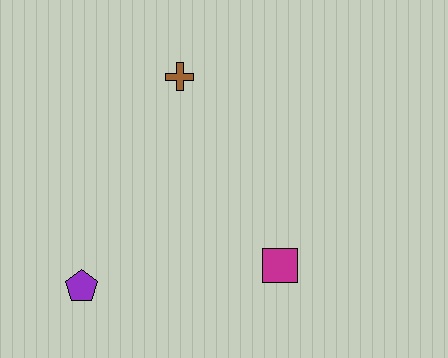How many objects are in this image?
There are 3 objects.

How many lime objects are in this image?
There are no lime objects.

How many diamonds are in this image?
There are no diamonds.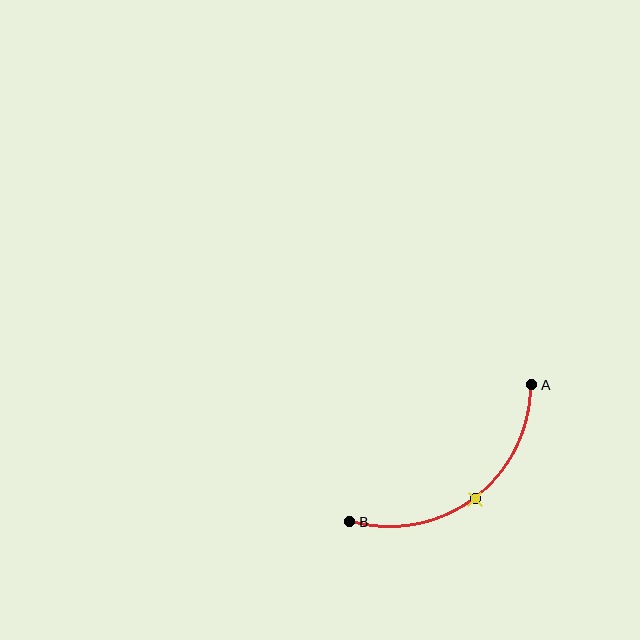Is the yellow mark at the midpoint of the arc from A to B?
Yes. The yellow mark lies on the arc at equal arc-length from both A and B — it is the arc midpoint.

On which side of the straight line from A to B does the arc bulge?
The arc bulges below and to the right of the straight line connecting A and B.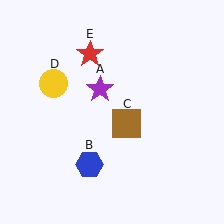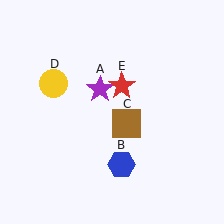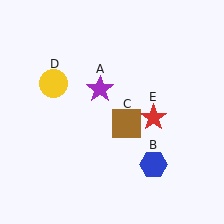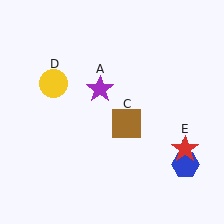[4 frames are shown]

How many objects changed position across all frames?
2 objects changed position: blue hexagon (object B), red star (object E).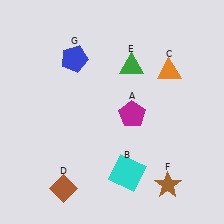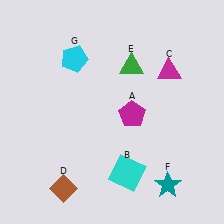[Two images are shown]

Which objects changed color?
C changed from orange to magenta. F changed from brown to teal. G changed from blue to cyan.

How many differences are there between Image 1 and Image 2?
There are 3 differences between the two images.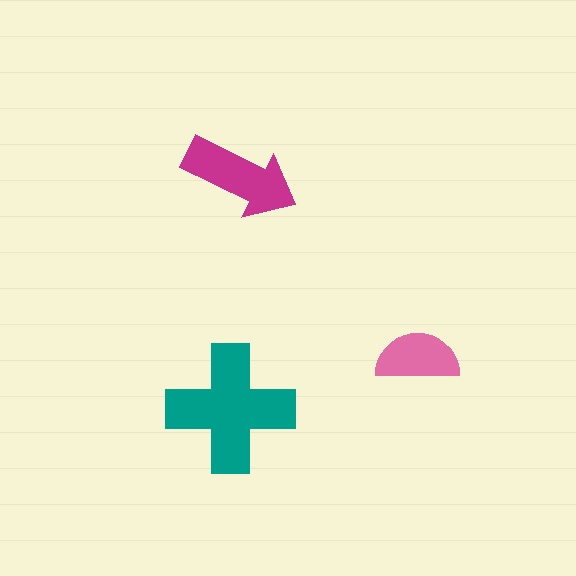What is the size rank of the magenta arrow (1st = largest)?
2nd.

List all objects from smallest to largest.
The pink semicircle, the magenta arrow, the teal cross.